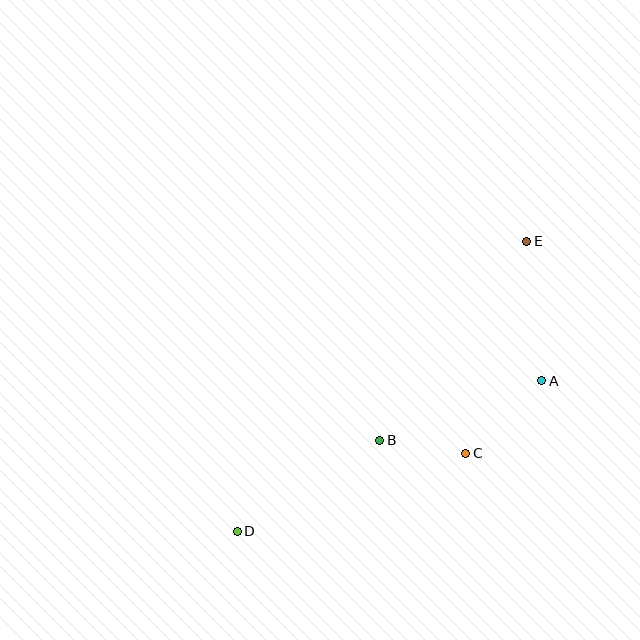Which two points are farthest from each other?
Points D and E are farthest from each other.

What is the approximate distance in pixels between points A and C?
The distance between A and C is approximately 105 pixels.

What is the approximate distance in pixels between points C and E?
The distance between C and E is approximately 221 pixels.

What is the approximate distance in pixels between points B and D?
The distance between B and D is approximately 169 pixels.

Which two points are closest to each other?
Points B and C are closest to each other.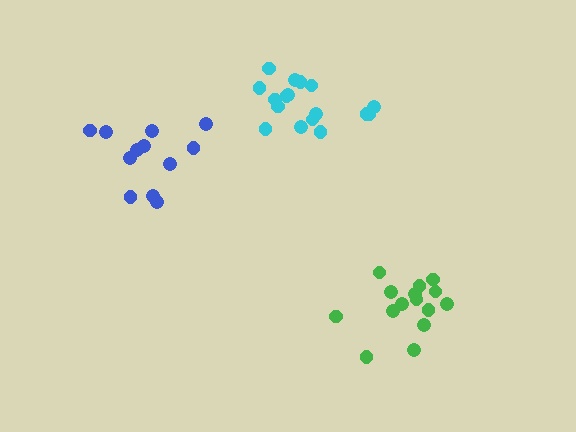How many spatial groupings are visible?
There are 3 spatial groupings.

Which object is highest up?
The cyan cluster is topmost.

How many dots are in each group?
Group 1: 12 dots, Group 2: 15 dots, Group 3: 17 dots (44 total).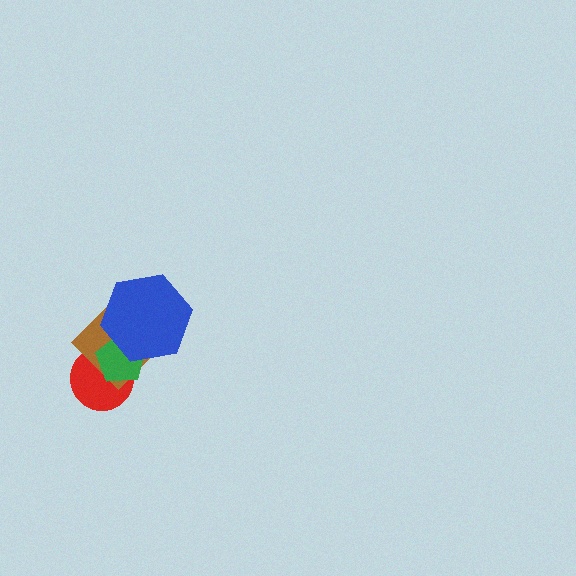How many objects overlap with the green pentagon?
3 objects overlap with the green pentagon.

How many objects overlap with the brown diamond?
3 objects overlap with the brown diamond.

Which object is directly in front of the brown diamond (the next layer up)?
The green pentagon is directly in front of the brown diamond.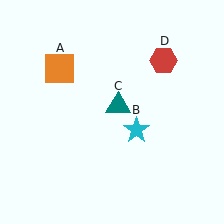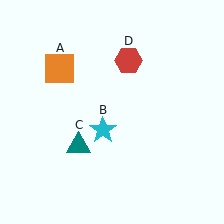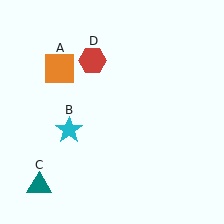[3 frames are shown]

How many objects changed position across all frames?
3 objects changed position: cyan star (object B), teal triangle (object C), red hexagon (object D).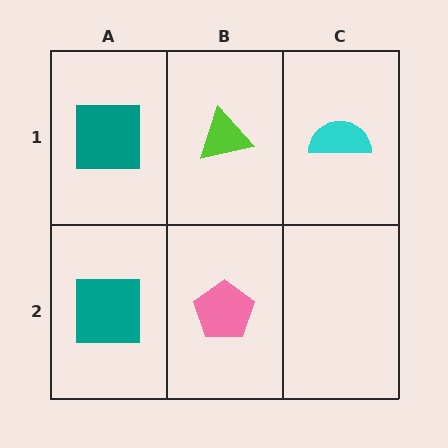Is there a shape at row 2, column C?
No, that cell is empty.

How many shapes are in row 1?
3 shapes.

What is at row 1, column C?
A cyan semicircle.